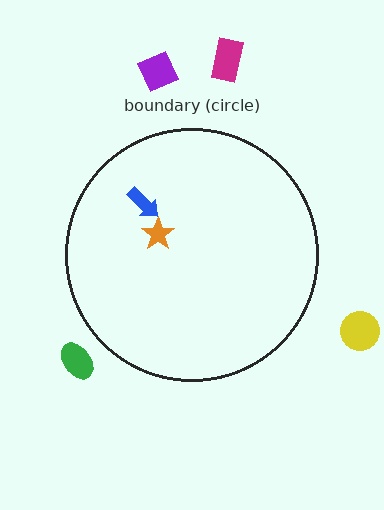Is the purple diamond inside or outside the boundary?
Outside.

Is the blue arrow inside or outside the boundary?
Inside.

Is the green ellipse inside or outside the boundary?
Outside.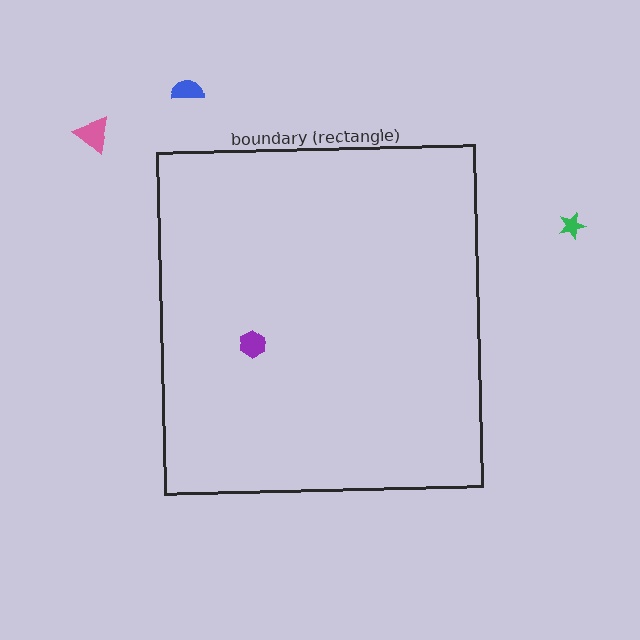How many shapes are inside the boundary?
1 inside, 3 outside.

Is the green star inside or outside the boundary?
Outside.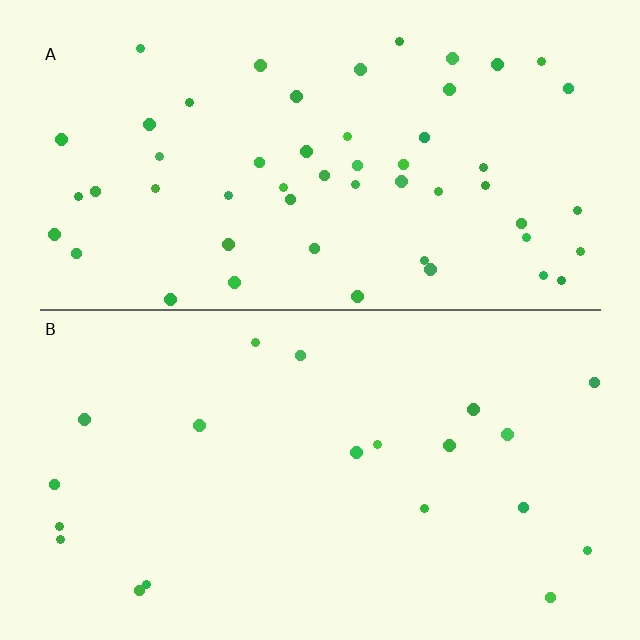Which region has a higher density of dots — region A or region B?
A (the top).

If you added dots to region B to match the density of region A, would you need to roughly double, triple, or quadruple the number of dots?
Approximately triple.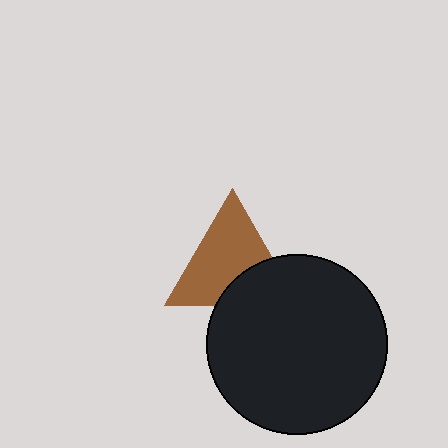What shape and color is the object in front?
The object in front is a black circle.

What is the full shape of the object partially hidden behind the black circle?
The partially hidden object is a brown triangle.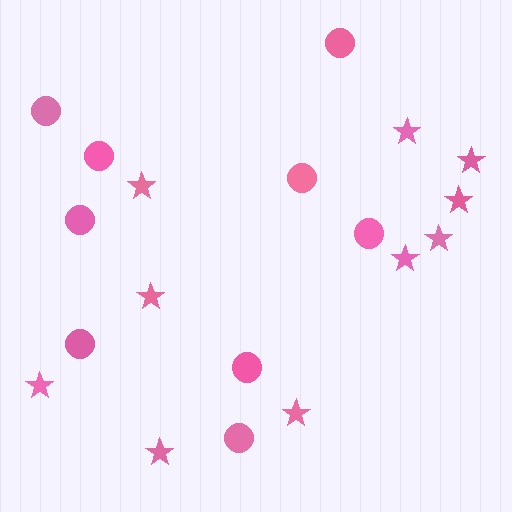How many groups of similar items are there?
There are 2 groups: one group of circles (9) and one group of stars (10).